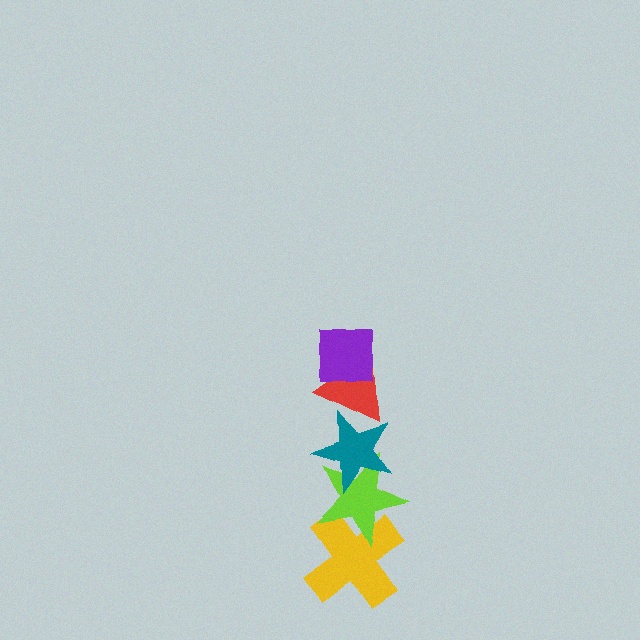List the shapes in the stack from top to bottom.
From top to bottom: the purple square, the red triangle, the teal star, the lime star, the yellow cross.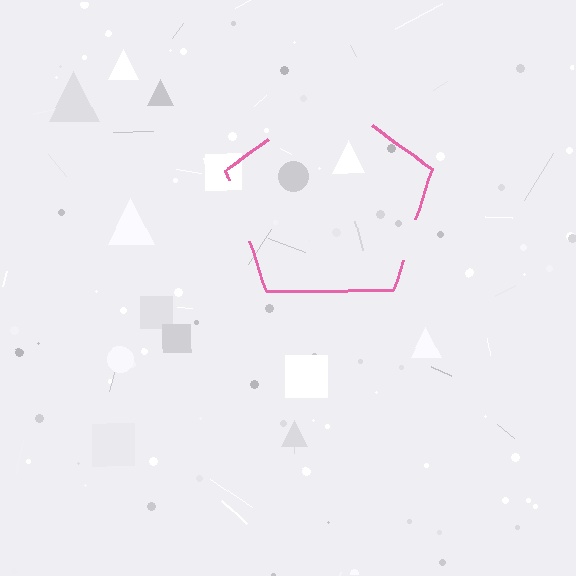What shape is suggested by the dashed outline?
The dashed outline suggests a pentagon.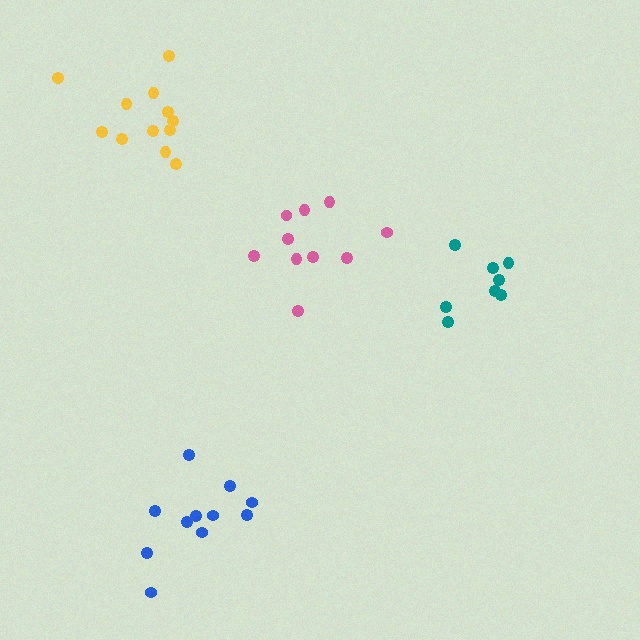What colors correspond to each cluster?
The clusters are colored: pink, yellow, blue, teal.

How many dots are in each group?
Group 1: 10 dots, Group 2: 12 dots, Group 3: 11 dots, Group 4: 8 dots (41 total).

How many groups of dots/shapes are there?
There are 4 groups.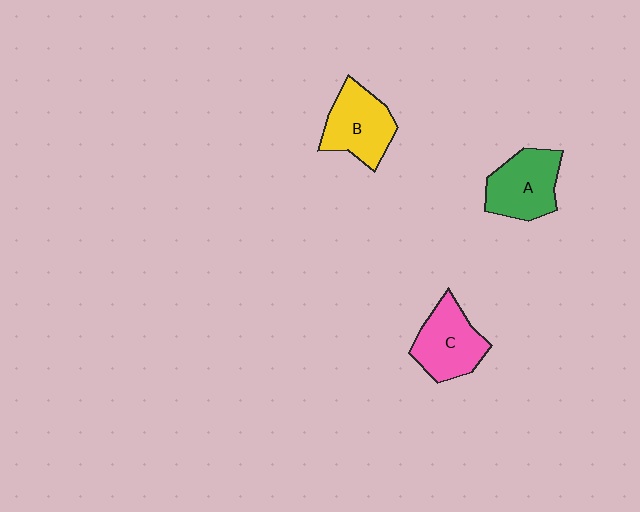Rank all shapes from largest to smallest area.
From largest to smallest: A (green), B (yellow), C (pink).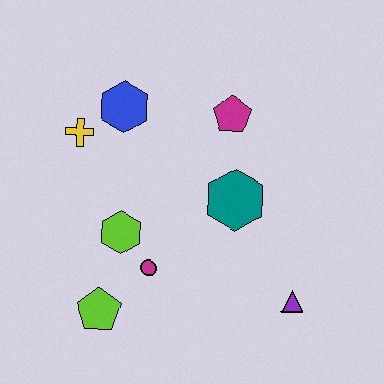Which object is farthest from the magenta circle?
The magenta pentagon is farthest from the magenta circle.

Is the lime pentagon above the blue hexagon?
No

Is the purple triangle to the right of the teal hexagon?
Yes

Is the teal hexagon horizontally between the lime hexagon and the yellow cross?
No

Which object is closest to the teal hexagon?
The magenta pentagon is closest to the teal hexagon.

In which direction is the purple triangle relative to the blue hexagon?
The purple triangle is below the blue hexagon.